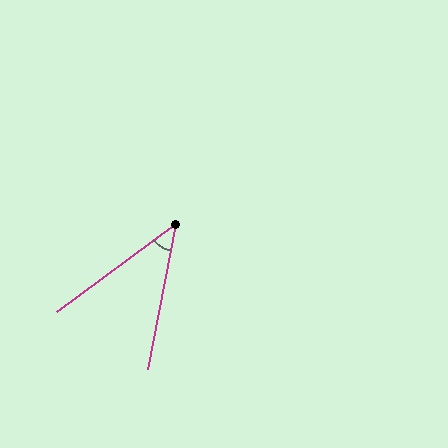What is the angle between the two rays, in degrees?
Approximately 43 degrees.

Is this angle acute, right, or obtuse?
It is acute.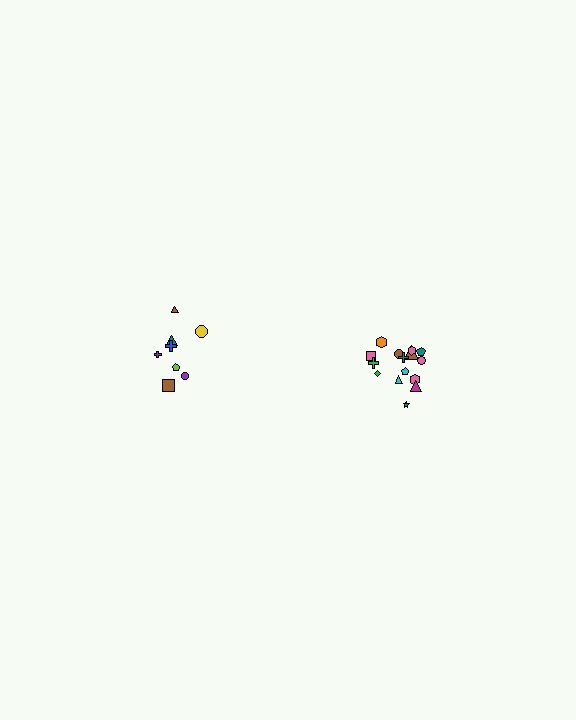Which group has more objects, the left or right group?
The right group.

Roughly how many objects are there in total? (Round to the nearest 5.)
Roughly 25 objects in total.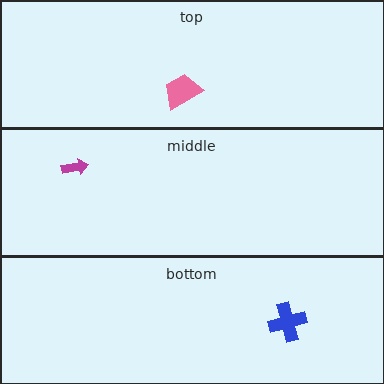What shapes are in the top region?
The pink trapezoid.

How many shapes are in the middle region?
1.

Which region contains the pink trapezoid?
The top region.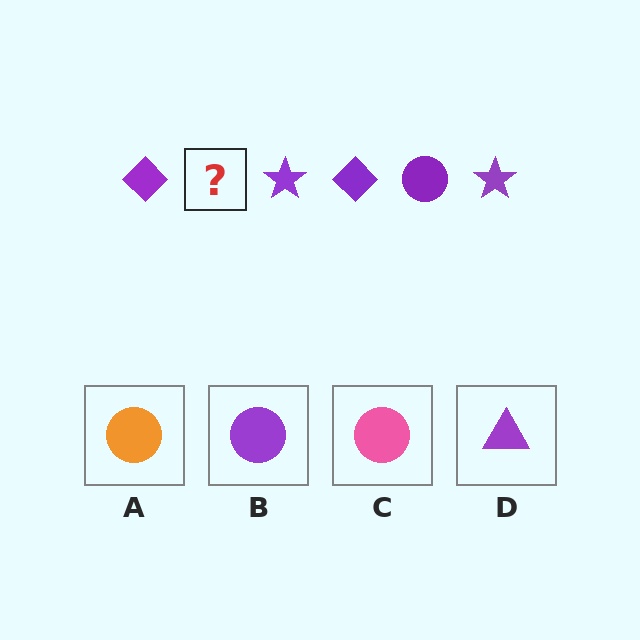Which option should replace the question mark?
Option B.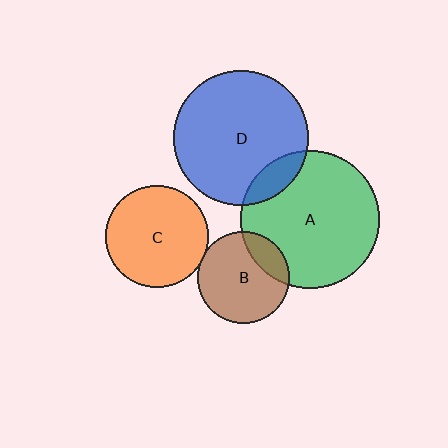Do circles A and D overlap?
Yes.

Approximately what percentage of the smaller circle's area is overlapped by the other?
Approximately 10%.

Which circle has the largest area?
Circle A (green).